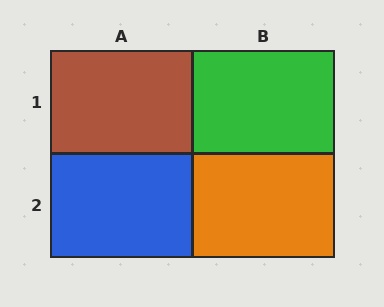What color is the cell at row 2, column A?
Blue.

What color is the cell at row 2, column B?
Orange.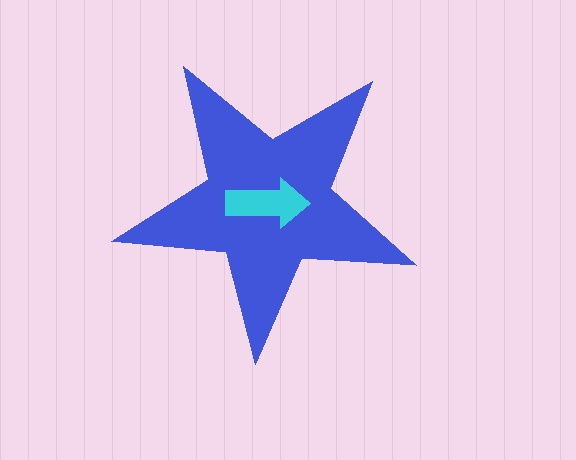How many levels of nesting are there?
2.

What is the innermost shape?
The cyan arrow.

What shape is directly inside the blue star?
The cyan arrow.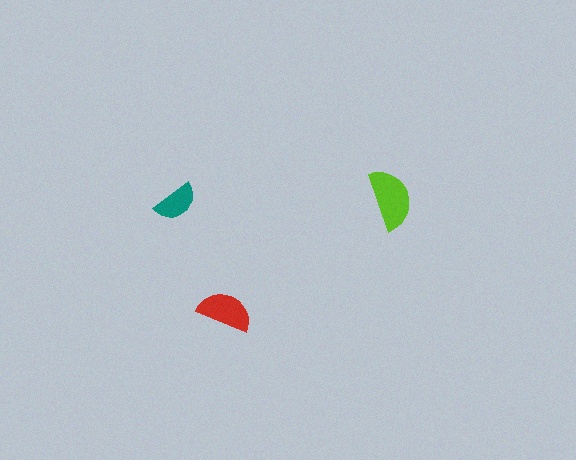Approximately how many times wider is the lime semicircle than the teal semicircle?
About 1.5 times wider.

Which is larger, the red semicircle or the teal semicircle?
The red one.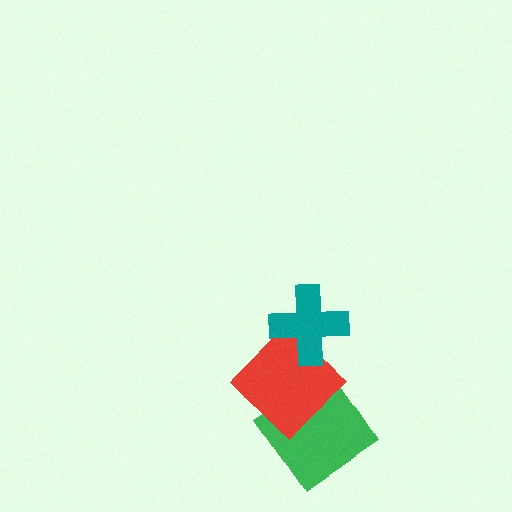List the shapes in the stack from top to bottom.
From top to bottom: the teal cross, the red diamond, the green diamond.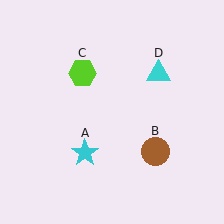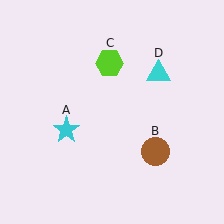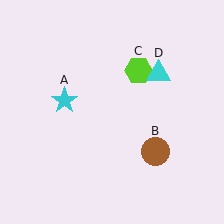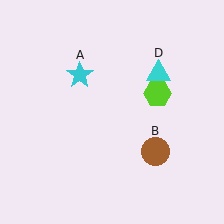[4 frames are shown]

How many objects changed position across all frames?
2 objects changed position: cyan star (object A), lime hexagon (object C).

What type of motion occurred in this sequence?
The cyan star (object A), lime hexagon (object C) rotated clockwise around the center of the scene.